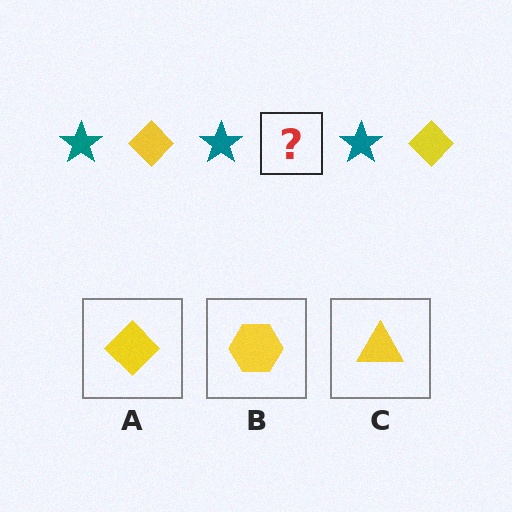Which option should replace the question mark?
Option A.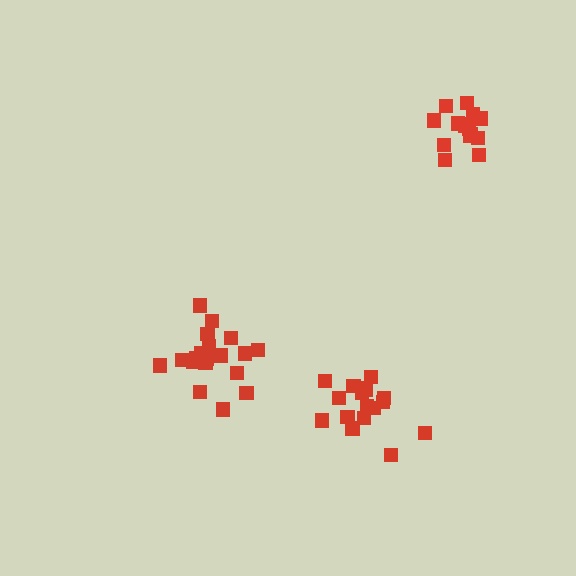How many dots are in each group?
Group 1: 15 dots, Group 2: 18 dots, Group 3: 20 dots (53 total).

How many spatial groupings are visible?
There are 3 spatial groupings.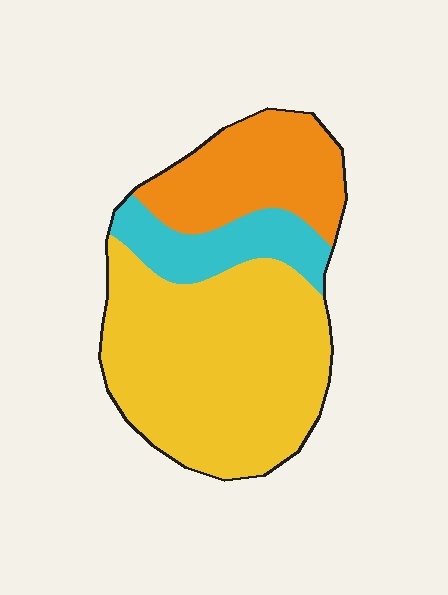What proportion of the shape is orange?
Orange covers roughly 25% of the shape.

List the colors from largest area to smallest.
From largest to smallest: yellow, orange, cyan.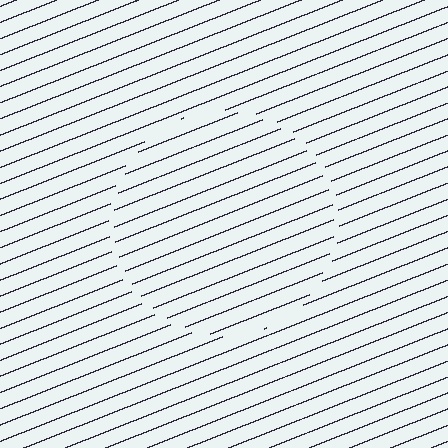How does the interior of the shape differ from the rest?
The interior of the shape contains the same grating, shifted by half a period — the contour is defined by the phase discontinuity where line-ends from the inner and outer gratings abut.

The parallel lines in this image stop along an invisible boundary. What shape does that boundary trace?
An illusory circle. The interior of the shape contains the same grating, shifted by half a period — the contour is defined by the phase discontinuity where line-ends from the inner and outer gratings abut.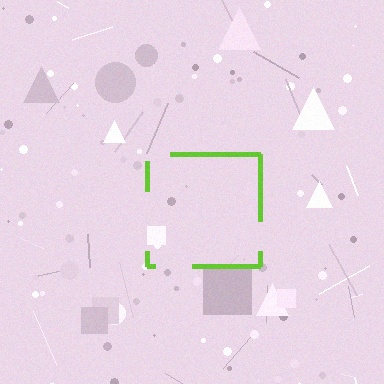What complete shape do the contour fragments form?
The contour fragments form a square.